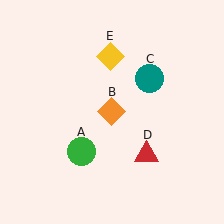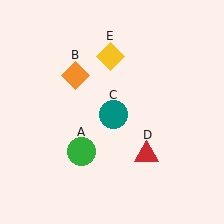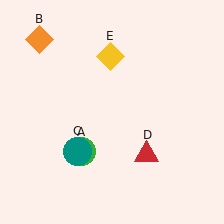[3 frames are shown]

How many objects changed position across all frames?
2 objects changed position: orange diamond (object B), teal circle (object C).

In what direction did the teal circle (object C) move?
The teal circle (object C) moved down and to the left.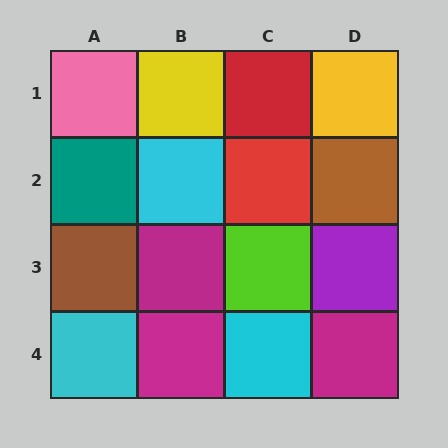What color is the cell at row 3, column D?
Purple.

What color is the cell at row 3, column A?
Brown.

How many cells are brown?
2 cells are brown.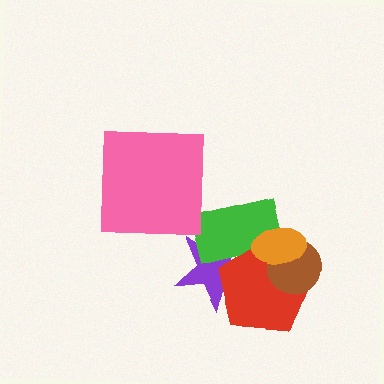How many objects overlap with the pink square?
0 objects overlap with the pink square.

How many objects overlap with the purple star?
2 objects overlap with the purple star.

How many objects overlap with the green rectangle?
3 objects overlap with the green rectangle.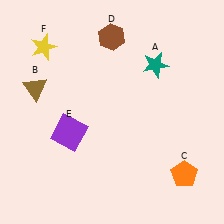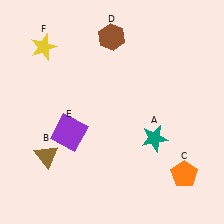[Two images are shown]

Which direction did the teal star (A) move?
The teal star (A) moved down.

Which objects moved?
The objects that moved are: the teal star (A), the brown triangle (B).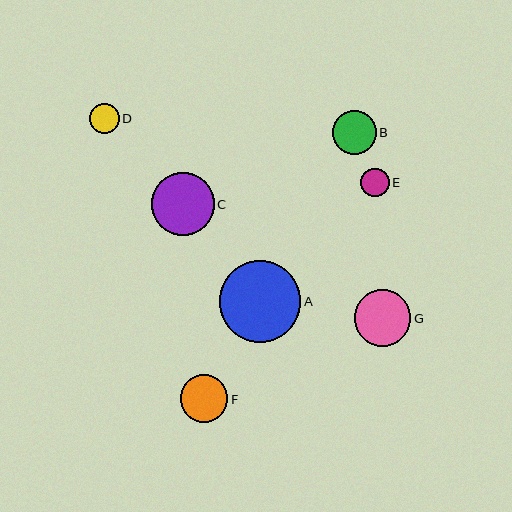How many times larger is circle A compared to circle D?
Circle A is approximately 2.7 times the size of circle D.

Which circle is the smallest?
Circle E is the smallest with a size of approximately 29 pixels.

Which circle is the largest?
Circle A is the largest with a size of approximately 81 pixels.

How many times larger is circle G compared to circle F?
Circle G is approximately 1.2 times the size of circle F.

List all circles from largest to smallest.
From largest to smallest: A, C, G, F, B, D, E.